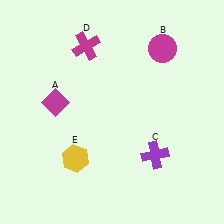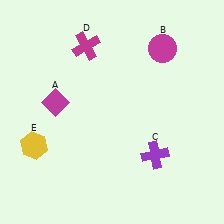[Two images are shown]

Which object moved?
The yellow hexagon (E) moved left.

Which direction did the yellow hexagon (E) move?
The yellow hexagon (E) moved left.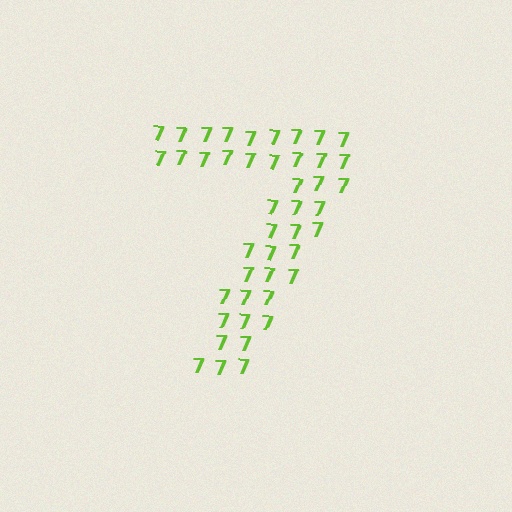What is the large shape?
The large shape is the digit 7.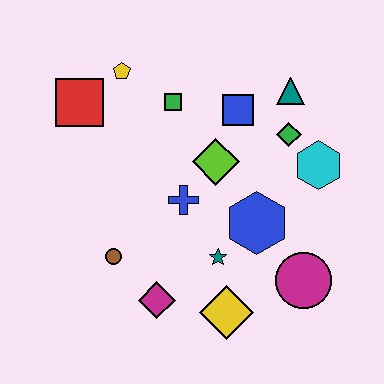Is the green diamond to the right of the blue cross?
Yes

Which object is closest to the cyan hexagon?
The green diamond is closest to the cyan hexagon.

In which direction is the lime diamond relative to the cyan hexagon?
The lime diamond is to the left of the cyan hexagon.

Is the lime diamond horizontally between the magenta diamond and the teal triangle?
Yes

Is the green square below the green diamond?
No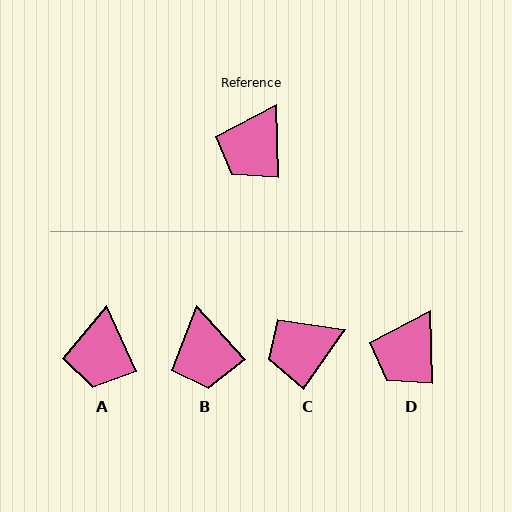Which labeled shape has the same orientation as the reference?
D.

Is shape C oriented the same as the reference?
No, it is off by about 36 degrees.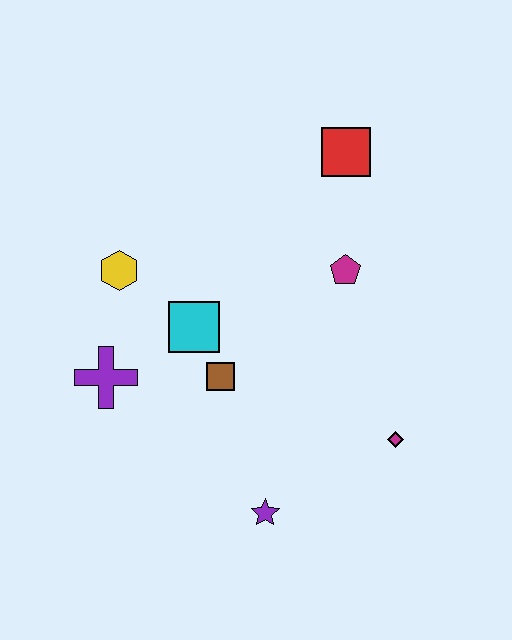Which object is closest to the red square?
The magenta pentagon is closest to the red square.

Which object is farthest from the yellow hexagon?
The magenta diamond is farthest from the yellow hexagon.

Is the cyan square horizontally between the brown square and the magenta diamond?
No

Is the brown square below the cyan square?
Yes